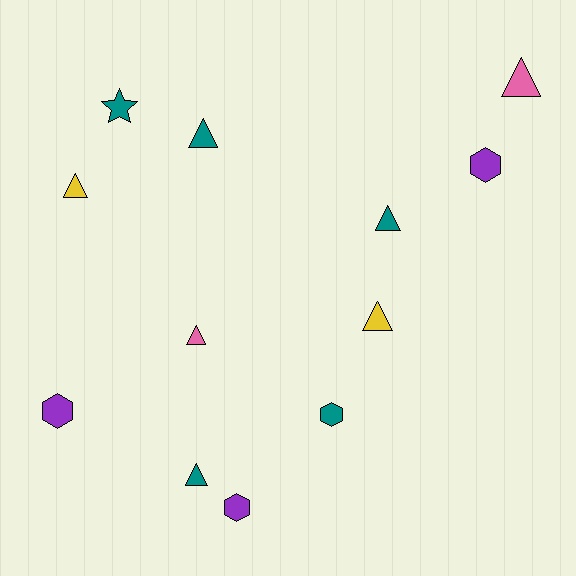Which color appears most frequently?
Teal, with 5 objects.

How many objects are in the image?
There are 12 objects.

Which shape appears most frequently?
Triangle, with 7 objects.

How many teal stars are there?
There is 1 teal star.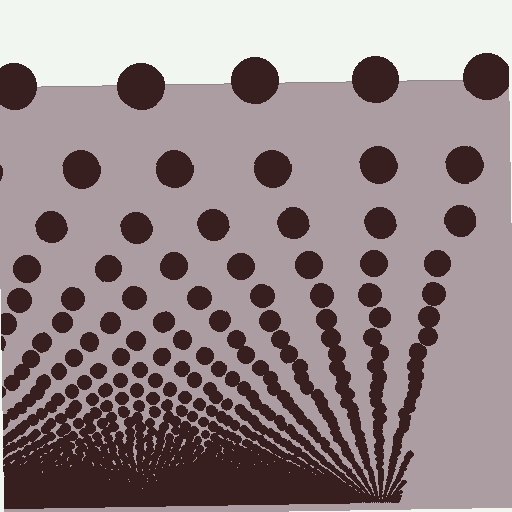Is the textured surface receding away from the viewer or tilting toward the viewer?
The surface appears to tilt toward the viewer. Texture elements get larger and sparser toward the top.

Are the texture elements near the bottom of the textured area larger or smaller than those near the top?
Smaller. The gradient is inverted — elements near the bottom are smaller and denser.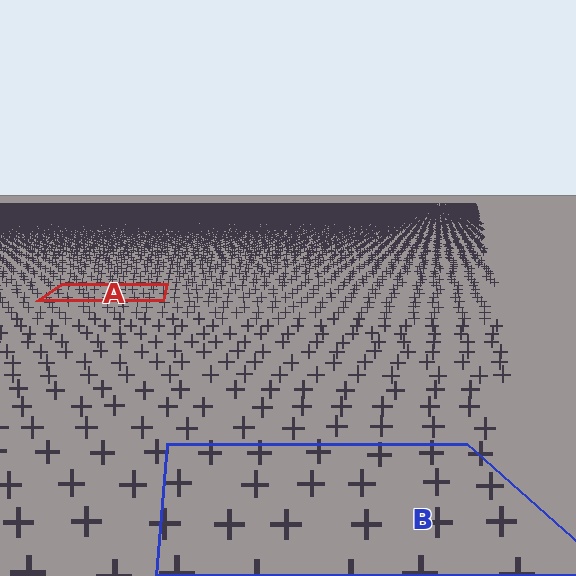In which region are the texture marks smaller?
The texture marks are smaller in region A, because it is farther away.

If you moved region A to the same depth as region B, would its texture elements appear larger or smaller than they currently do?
They would appear larger. At a closer depth, the same texture elements are projected at a bigger on-screen size.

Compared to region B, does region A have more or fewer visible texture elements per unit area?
Region A has more texture elements per unit area — they are packed more densely because it is farther away.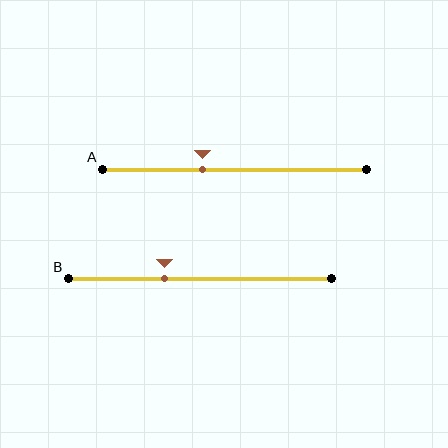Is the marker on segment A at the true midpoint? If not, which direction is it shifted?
No, the marker on segment A is shifted to the left by about 12% of the segment length.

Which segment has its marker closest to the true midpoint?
Segment A has its marker closest to the true midpoint.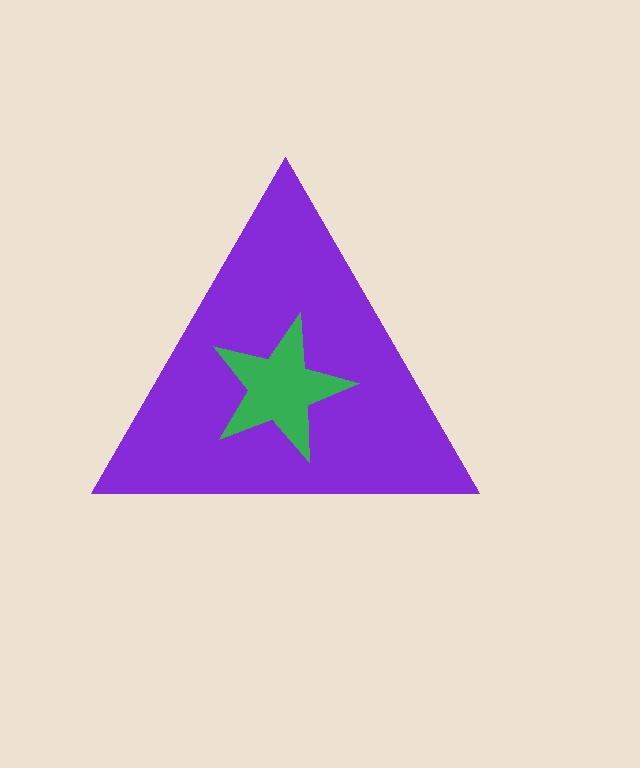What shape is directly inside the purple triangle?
The green star.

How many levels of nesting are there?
2.